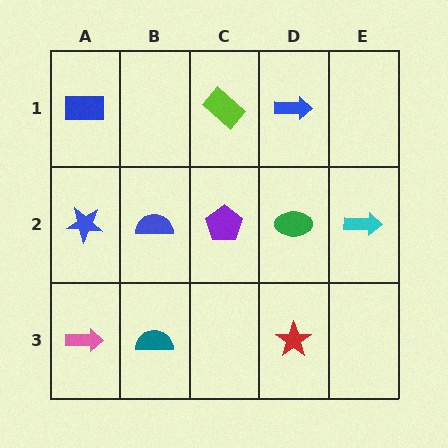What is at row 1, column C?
A lime rectangle.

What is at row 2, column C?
A purple pentagon.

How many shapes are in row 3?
3 shapes.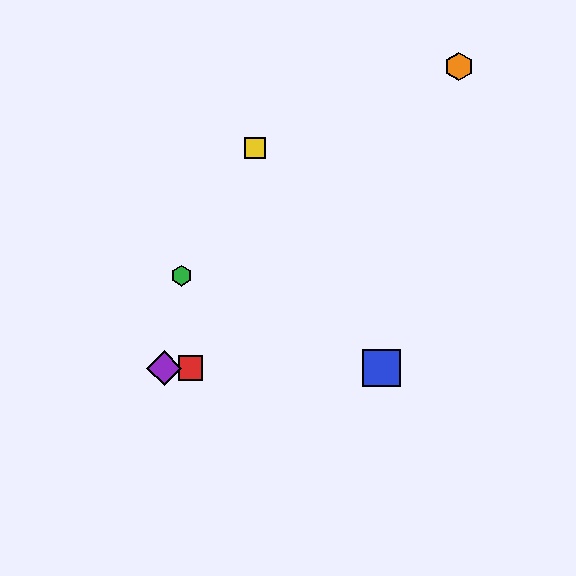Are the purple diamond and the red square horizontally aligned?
Yes, both are at y≈368.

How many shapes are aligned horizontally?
3 shapes (the red square, the blue square, the purple diamond) are aligned horizontally.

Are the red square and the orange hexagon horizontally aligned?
No, the red square is at y≈368 and the orange hexagon is at y≈67.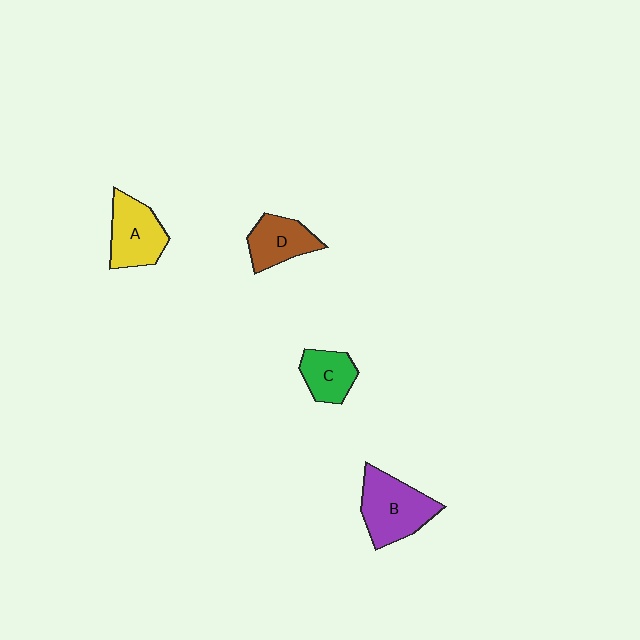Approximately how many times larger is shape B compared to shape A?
Approximately 1.2 times.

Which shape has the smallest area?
Shape C (green).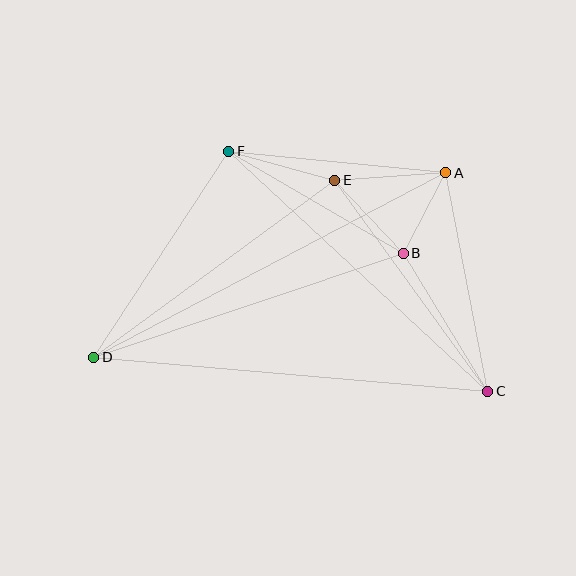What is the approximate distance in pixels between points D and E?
The distance between D and E is approximately 299 pixels.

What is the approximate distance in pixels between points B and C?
The distance between B and C is approximately 162 pixels.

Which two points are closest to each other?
Points A and B are closest to each other.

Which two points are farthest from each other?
Points A and D are farthest from each other.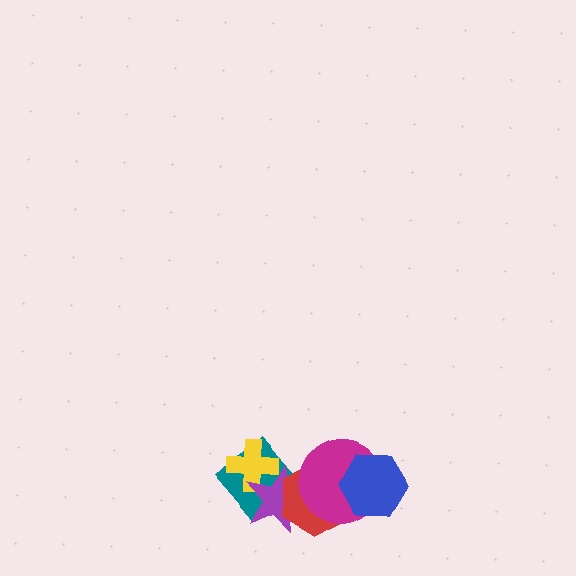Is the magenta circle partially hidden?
Yes, it is partially covered by another shape.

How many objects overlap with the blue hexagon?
2 objects overlap with the blue hexagon.